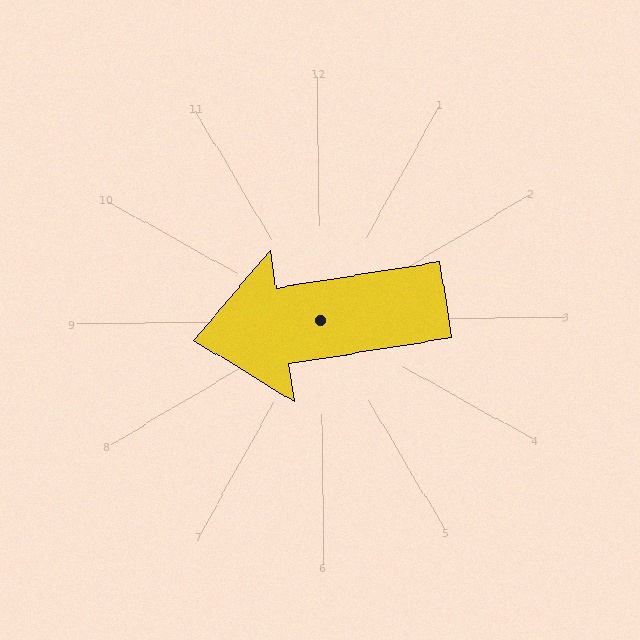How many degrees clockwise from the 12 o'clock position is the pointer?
Approximately 262 degrees.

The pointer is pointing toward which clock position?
Roughly 9 o'clock.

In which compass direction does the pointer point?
West.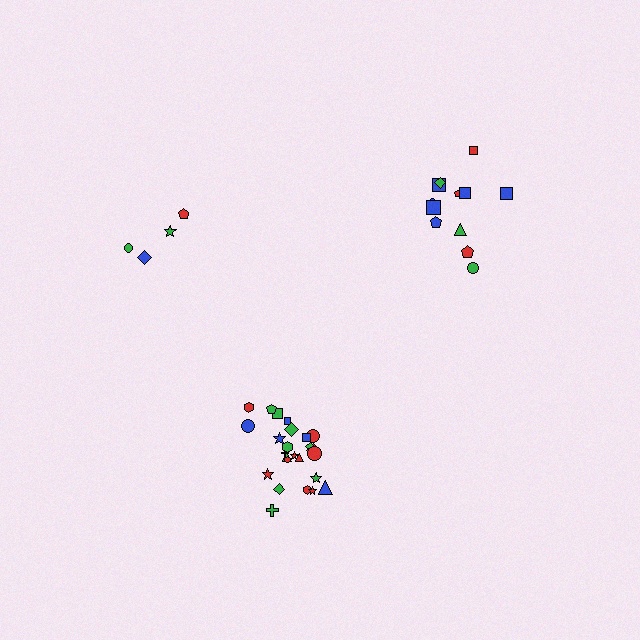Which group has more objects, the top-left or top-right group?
The top-right group.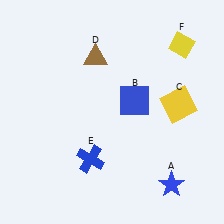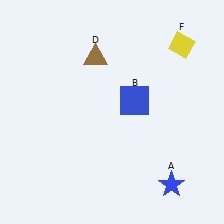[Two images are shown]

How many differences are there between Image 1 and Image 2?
There are 2 differences between the two images.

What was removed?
The blue cross (E), the yellow square (C) were removed in Image 2.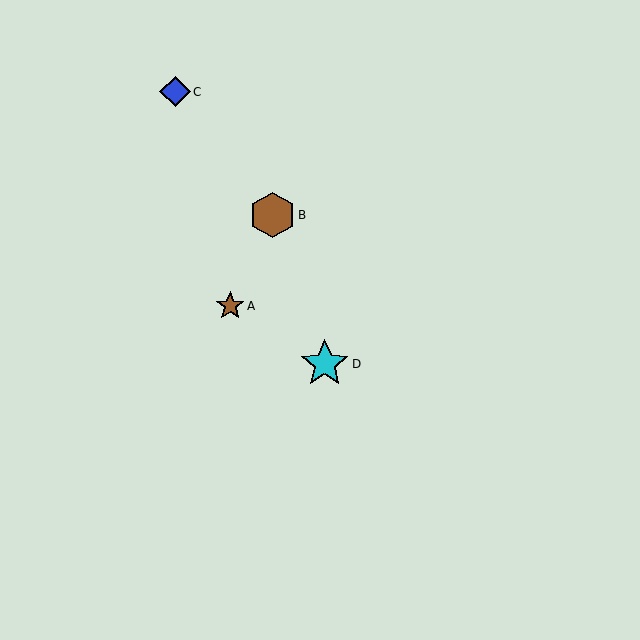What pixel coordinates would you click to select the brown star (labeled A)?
Click at (230, 306) to select the brown star A.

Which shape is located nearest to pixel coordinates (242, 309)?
The brown star (labeled A) at (230, 306) is nearest to that location.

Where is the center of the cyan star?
The center of the cyan star is at (325, 364).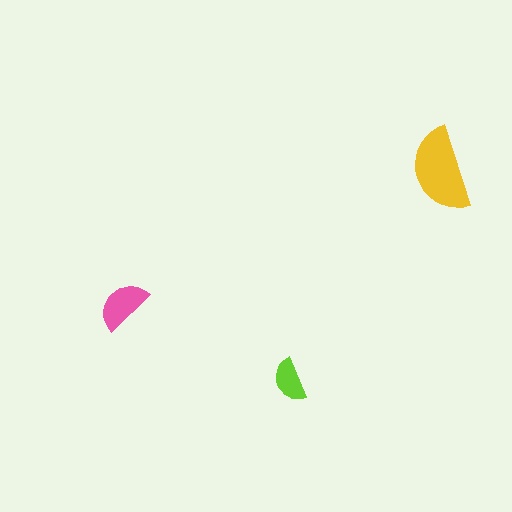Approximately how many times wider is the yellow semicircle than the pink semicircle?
About 1.5 times wider.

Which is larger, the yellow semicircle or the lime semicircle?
The yellow one.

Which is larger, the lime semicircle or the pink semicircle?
The pink one.